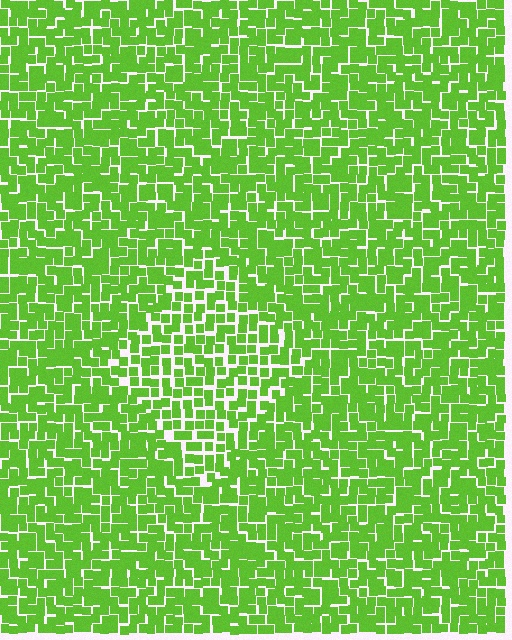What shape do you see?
I see a diamond.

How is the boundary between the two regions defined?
The boundary is defined by a change in element density (approximately 1.4x ratio). All elements are the same color, size, and shape.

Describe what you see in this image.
The image contains small lime elements arranged at two different densities. A diamond-shaped region is visible where the elements are less densely packed than the surrounding area.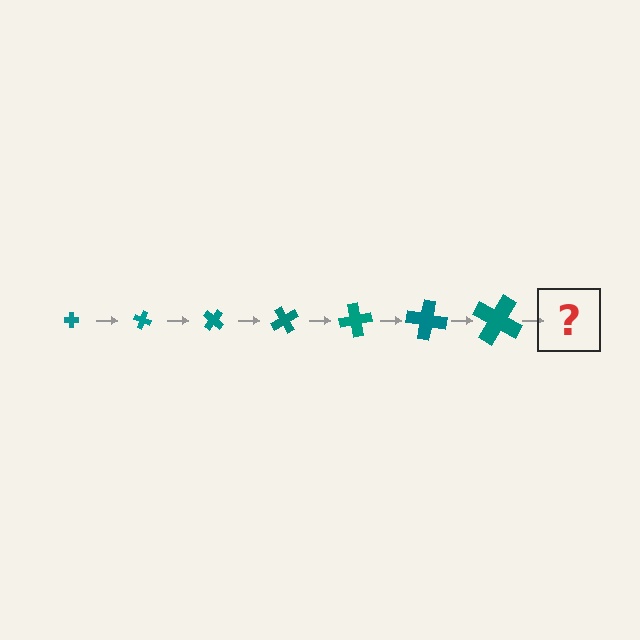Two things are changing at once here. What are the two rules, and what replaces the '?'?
The two rules are that the cross grows larger each step and it rotates 20 degrees each step. The '?' should be a cross, larger than the previous one and rotated 140 degrees from the start.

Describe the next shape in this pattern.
It should be a cross, larger than the previous one and rotated 140 degrees from the start.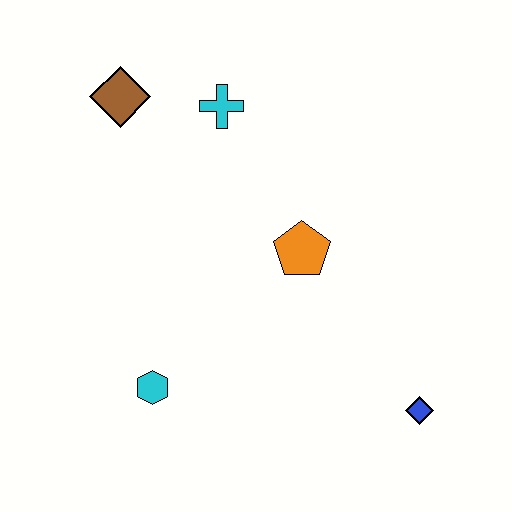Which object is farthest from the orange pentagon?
The brown diamond is farthest from the orange pentagon.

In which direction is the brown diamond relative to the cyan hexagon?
The brown diamond is above the cyan hexagon.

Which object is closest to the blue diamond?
The orange pentagon is closest to the blue diamond.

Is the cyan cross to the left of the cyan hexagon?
No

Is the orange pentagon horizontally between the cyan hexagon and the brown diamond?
No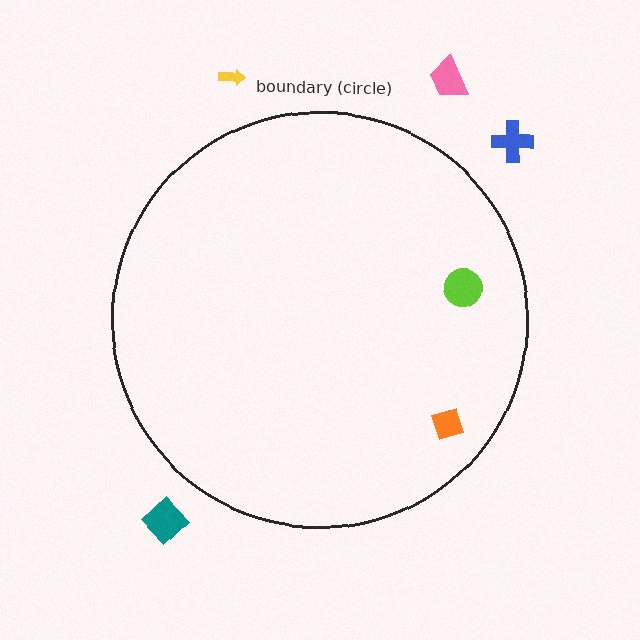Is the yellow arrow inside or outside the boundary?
Outside.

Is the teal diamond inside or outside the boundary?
Outside.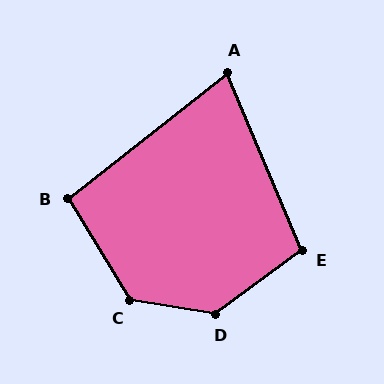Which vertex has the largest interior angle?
D, at approximately 134 degrees.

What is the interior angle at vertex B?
Approximately 97 degrees (obtuse).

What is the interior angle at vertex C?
Approximately 131 degrees (obtuse).